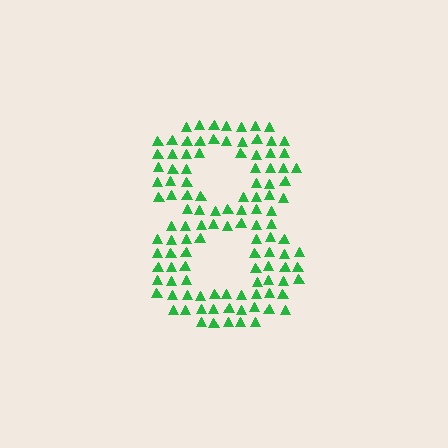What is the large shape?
The large shape is the digit 8.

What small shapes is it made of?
It is made of small triangles.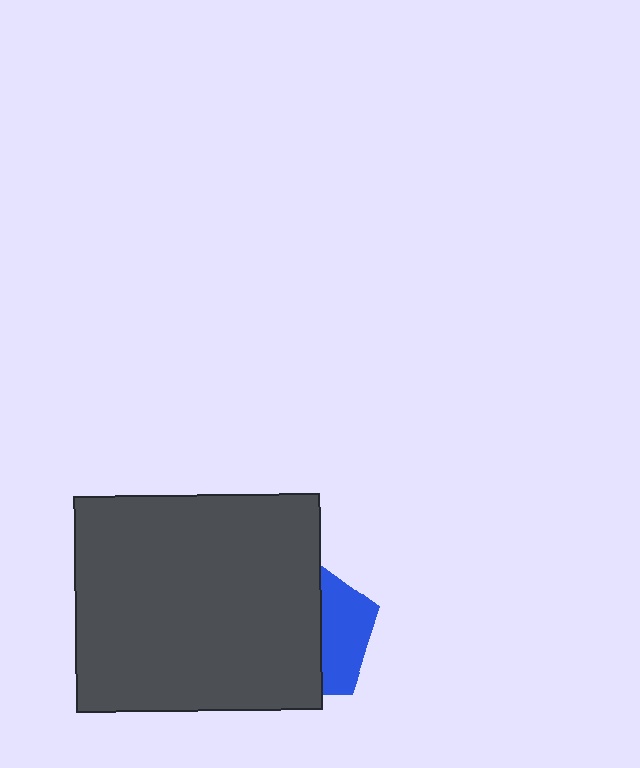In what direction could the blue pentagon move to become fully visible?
The blue pentagon could move right. That would shift it out from behind the dark gray rectangle entirely.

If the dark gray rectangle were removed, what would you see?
You would see the complete blue pentagon.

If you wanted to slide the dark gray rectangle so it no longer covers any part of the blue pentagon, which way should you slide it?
Slide it left — that is the most direct way to separate the two shapes.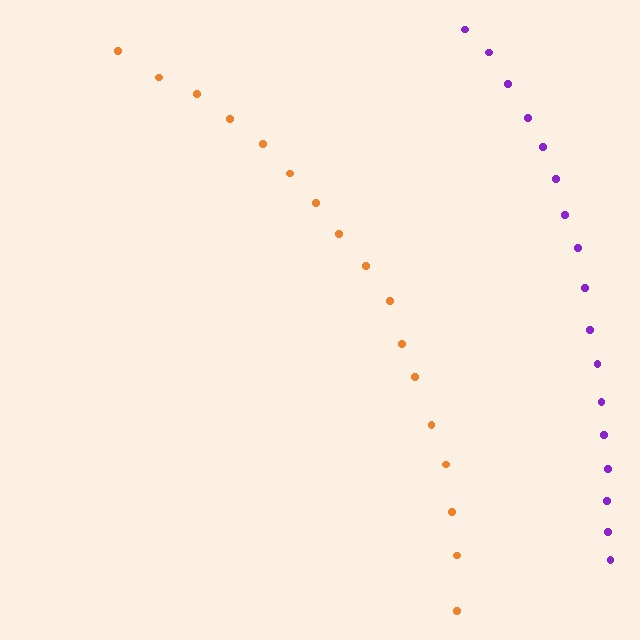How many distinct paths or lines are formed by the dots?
There are 2 distinct paths.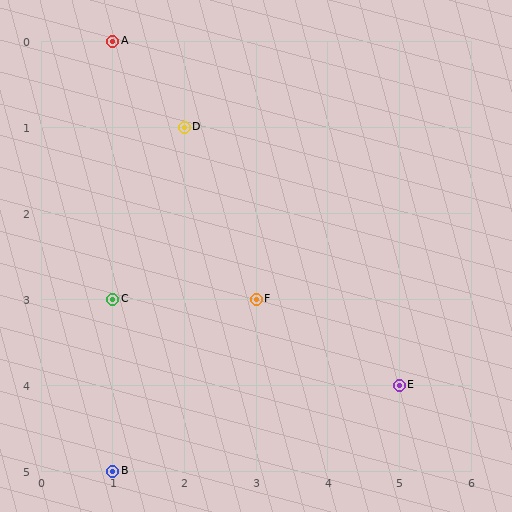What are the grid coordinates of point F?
Point F is at grid coordinates (3, 3).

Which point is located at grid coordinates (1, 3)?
Point C is at (1, 3).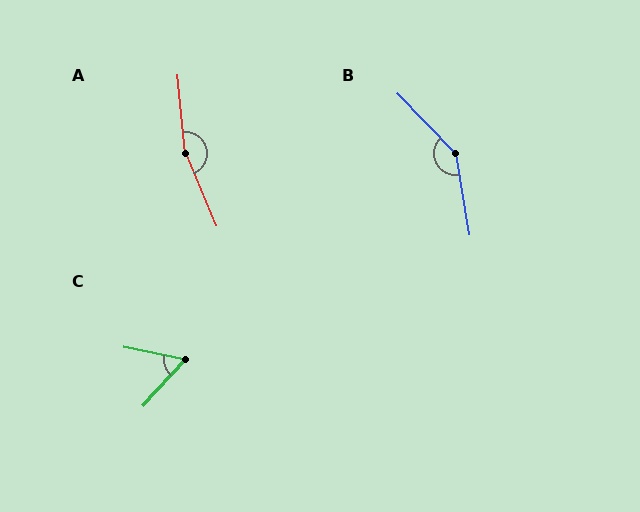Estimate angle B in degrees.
Approximately 145 degrees.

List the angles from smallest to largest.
C (59°), B (145°), A (163°).